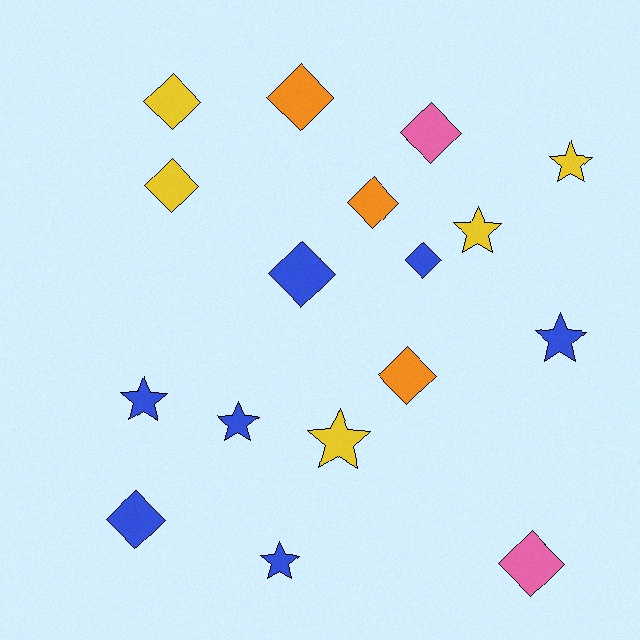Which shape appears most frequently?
Diamond, with 10 objects.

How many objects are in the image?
There are 17 objects.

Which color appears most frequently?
Blue, with 7 objects.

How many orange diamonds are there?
There are 3 orange diamonds.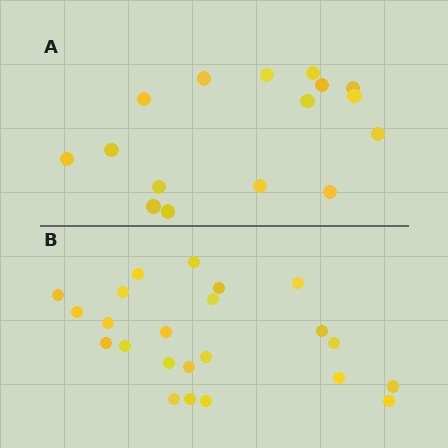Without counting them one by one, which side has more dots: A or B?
Region B (the bottom region) has more dots.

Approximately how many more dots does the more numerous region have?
Region B has roughly 8 or so more dots than region A.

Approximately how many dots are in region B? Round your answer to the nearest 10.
About 20 dots. (The exact count is 23, which rounds to 20.)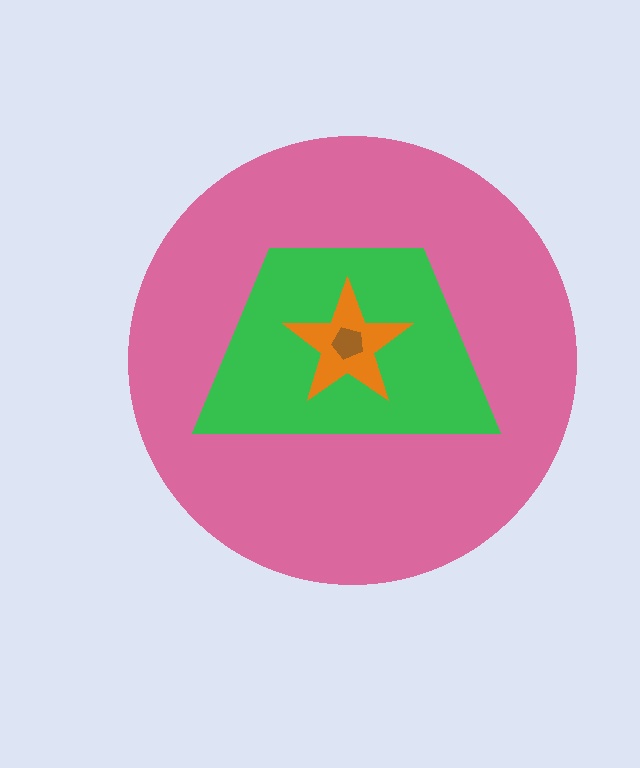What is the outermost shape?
The pink circle.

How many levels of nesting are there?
4.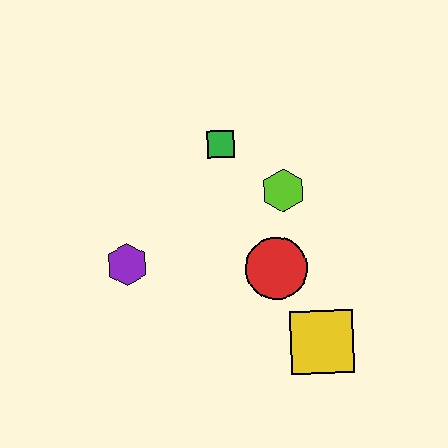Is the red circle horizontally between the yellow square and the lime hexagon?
No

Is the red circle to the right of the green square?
Yes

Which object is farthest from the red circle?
The purple hexagon is farthest from the red circle.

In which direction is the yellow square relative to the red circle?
The yellow square is below the red circle.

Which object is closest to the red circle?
The lime hexagon is closest to the red circle.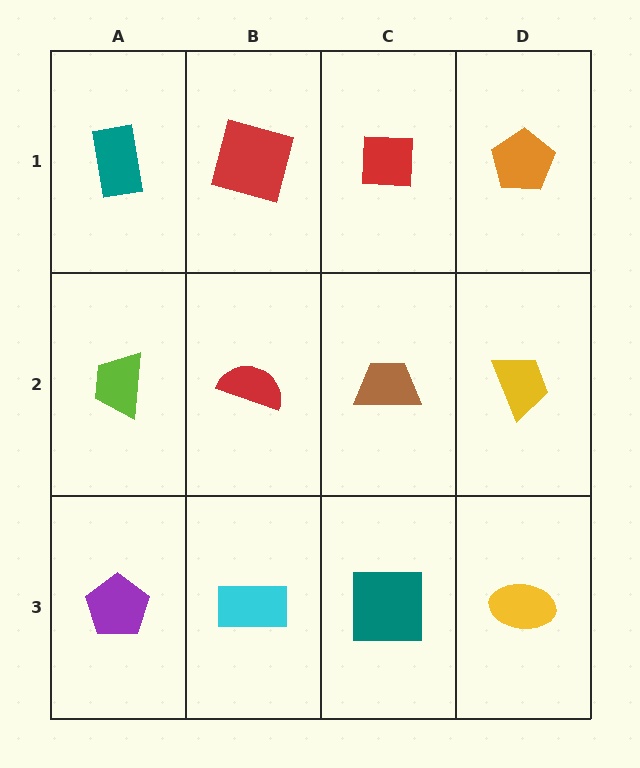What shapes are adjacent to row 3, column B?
A red semicircle (row 2, column B), a purple pentagon (row 3, column A), a teal square (row 3, column C).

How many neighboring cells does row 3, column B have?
3.